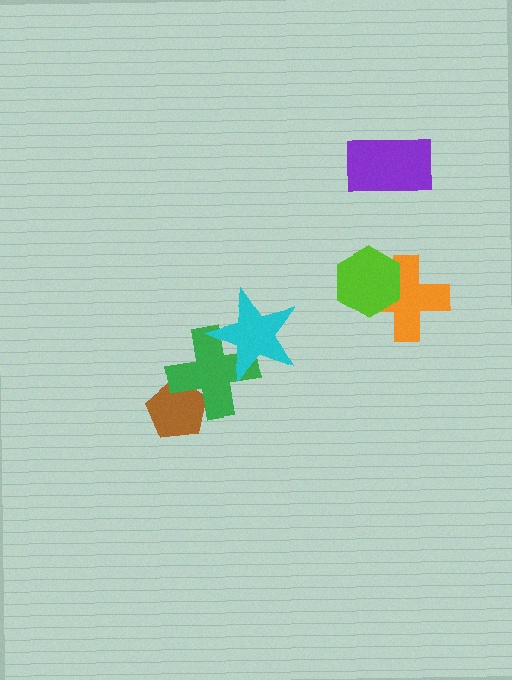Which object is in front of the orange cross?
The lime hexagon is in front of the orange cross.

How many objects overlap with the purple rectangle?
0 objects overlap with the purple rectangle.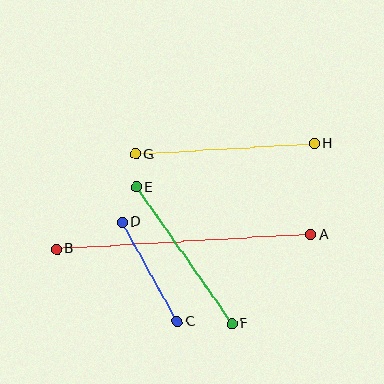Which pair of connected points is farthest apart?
Points A and B are farthest apart.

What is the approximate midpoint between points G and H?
The midpoint is at approximately (225, 149) pixels.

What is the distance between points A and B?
The distance is approximately 255 pixels.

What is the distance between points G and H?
The distance is approximately 179 pixels.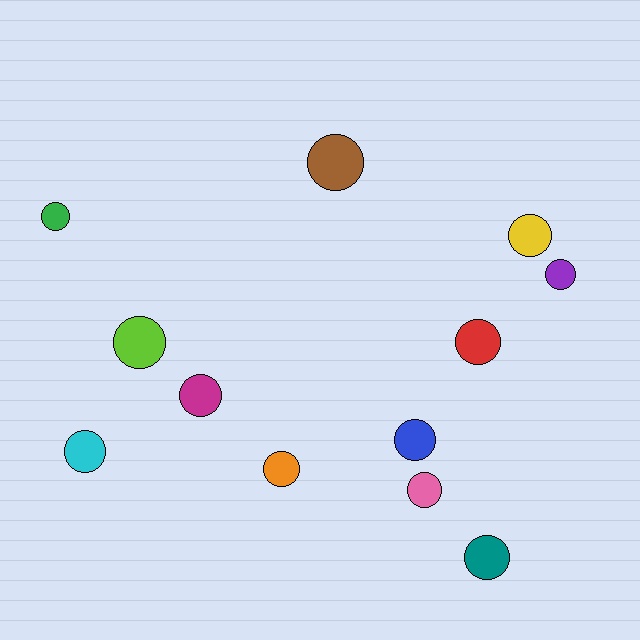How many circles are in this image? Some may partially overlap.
There are 12 circles.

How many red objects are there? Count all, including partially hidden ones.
There is 1 red object.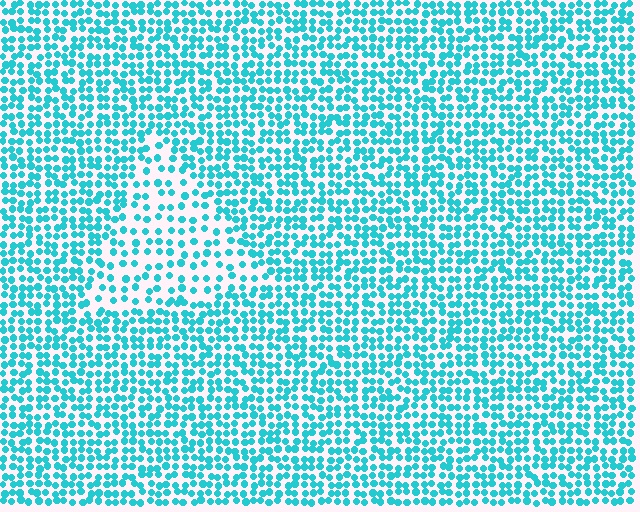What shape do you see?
I see a triangle.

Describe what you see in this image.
The image contains small cyan elements arranged at two different densities. A triangle-shaped region is visible where the elements are less densely packed than the surrounding area.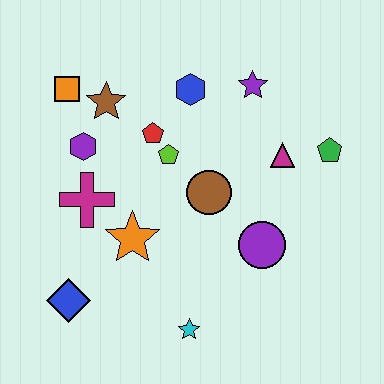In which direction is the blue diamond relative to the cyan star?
The blue diamond is to the left of the cyan star.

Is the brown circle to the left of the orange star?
No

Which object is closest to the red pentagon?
The lime pentagon is closest to the red pentagon.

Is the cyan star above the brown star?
No